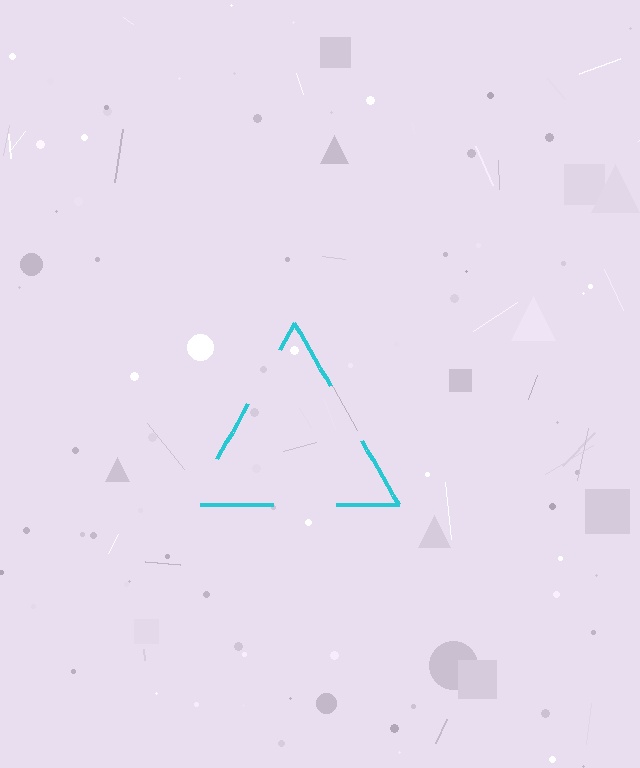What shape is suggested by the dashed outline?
The dashed outline suggests a triangle.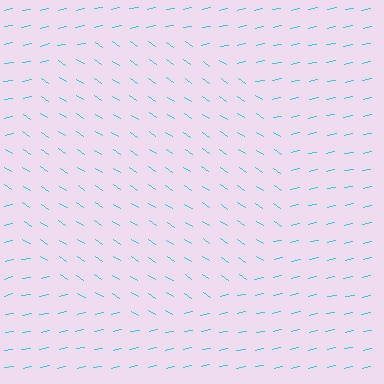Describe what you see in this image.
The image is filled with small cyan line segments. A circle region in the image has lines oriented differently from the surrounding lines, creating a visible texture boundary.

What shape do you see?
I see a circle.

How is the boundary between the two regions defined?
The boundary is defined purely by a change in line orientation (approximately 45 degrees difference). All lines are the same color and thickness.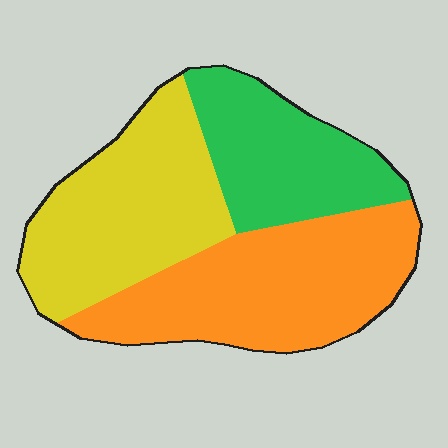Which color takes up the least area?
Green, at roughly 25%.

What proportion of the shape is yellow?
Yellow covers roughly 35% of the shape.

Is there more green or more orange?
Orange.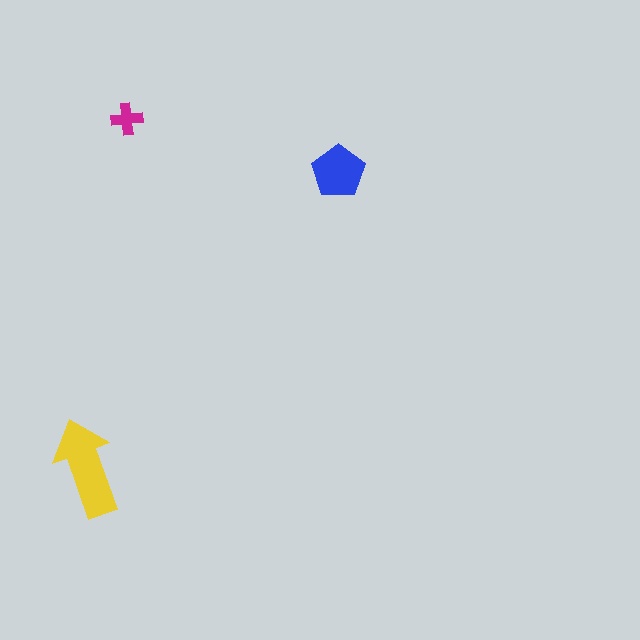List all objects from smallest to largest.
The magenta cross, the blue pentagon, the yellow arrow.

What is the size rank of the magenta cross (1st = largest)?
3rd.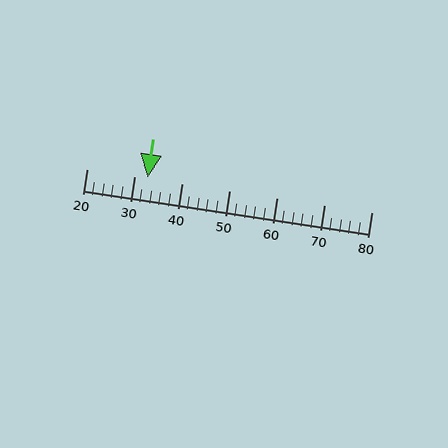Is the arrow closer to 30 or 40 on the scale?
The arrow is closer to 30.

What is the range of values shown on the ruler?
The ruler shows values from 20 to 80.